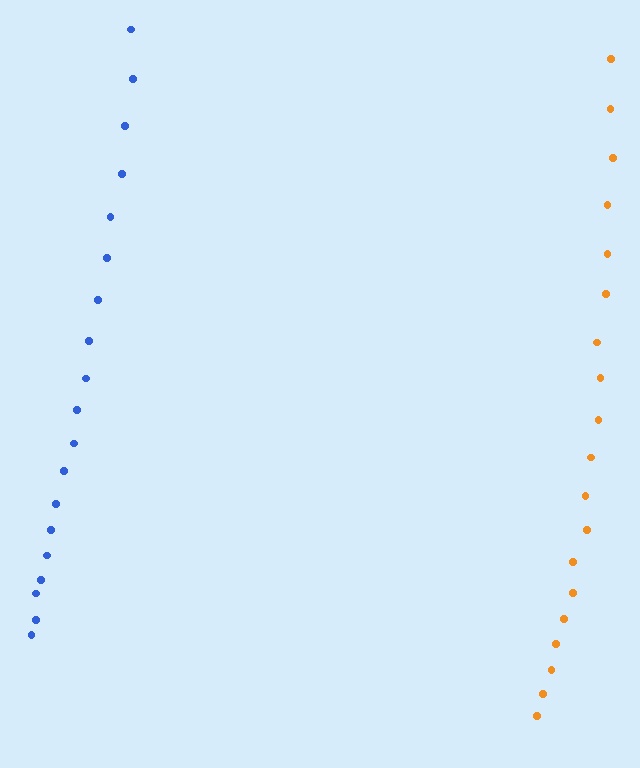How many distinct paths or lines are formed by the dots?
There are 2 distinct paths.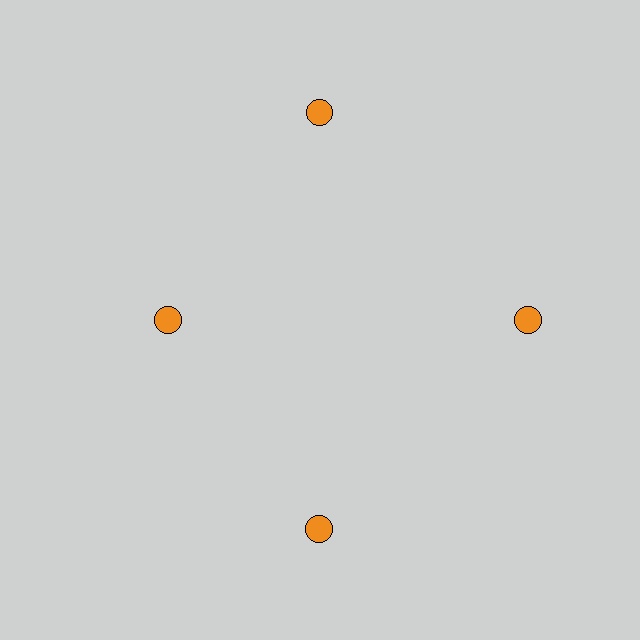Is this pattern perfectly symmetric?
No. The 4 orange circles are arranged in a ring, but one element near the 9 o'clock position is pulled inward toward the center, breaking the 4-fold rotational symmetry.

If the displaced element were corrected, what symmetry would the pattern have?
It would have 4-fold rotational symmetry — the pattern would map onto itself every 90 degrees.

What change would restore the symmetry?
The symmetry would be restored by moving it outward, back onto the ring so that all 4 circles sit at equal angles and equal distance from the center.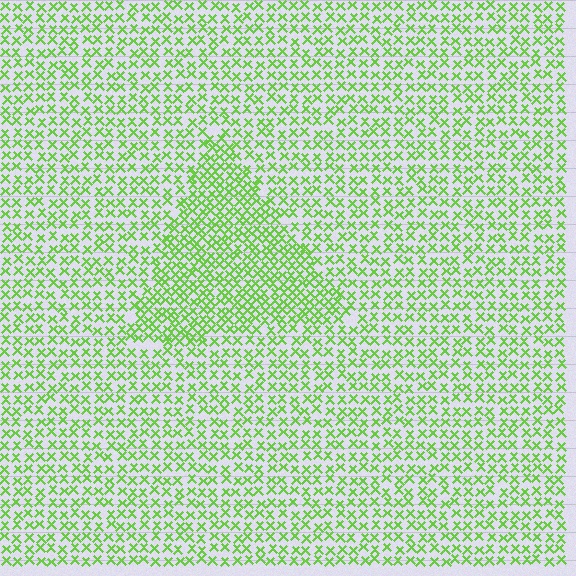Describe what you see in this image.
The image contains small lime elements arranged at two different densities. A triangle-shaped region is visible where the elements are more densely packed than the surrounding area.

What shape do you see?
I see a triangle.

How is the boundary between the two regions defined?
The boundary is defined by a change in element density (approximately 1.7x ratio). All elements are the same color, size, and shape.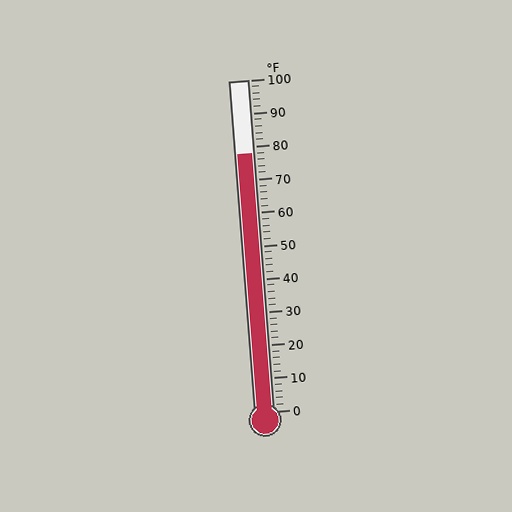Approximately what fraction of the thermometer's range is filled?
The thermometer is filled to approximately 80% of its range.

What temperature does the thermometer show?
The thermometer shows approximately 78°F.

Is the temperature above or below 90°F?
The temperature is below 90°F.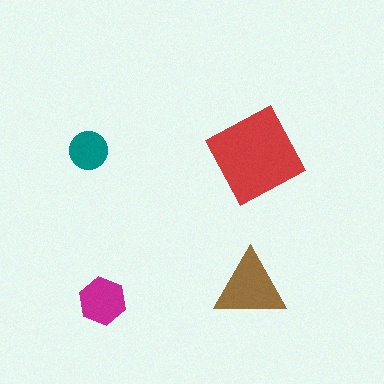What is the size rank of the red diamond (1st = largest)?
1st.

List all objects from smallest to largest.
The teal circle, the magenta hexagon, the brown triangle, the red diamond.